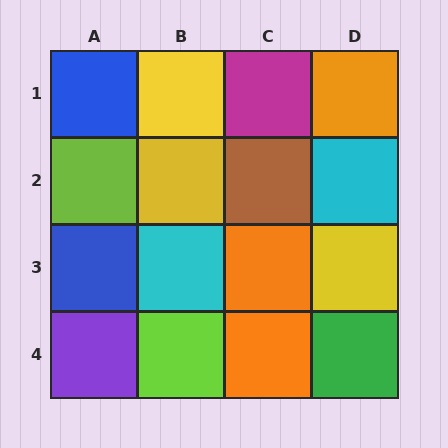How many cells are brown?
1 cell is brown.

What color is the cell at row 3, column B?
Cyan.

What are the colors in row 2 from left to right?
Lime, yellow, brown, cyan.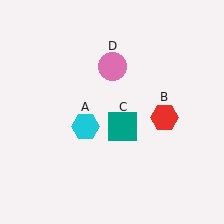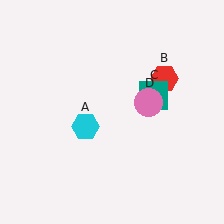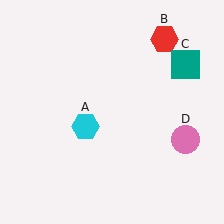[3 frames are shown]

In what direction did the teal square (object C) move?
The teal square (object C) moved up and to the right.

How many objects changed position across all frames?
3 objects changed position: red hexagon (object B), teal square (object C), pink circle (object D).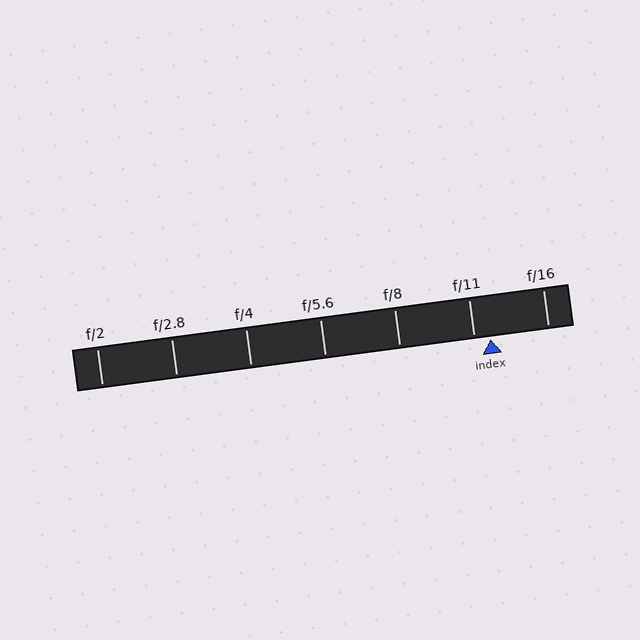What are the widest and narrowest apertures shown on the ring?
The widest aperture shown is f/2 and the narrowest is f/16.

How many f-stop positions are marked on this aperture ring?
There are 7 f-stop positions marked.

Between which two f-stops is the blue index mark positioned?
The index mark is between f/11 and f/16.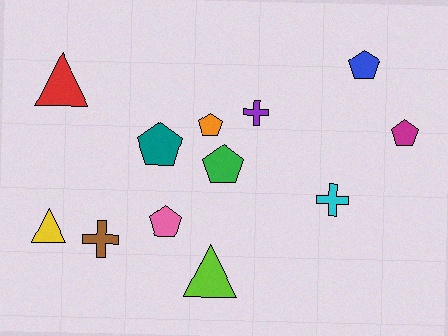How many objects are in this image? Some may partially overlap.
There are 12 objects.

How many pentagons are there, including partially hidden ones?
There are 6 pentagons.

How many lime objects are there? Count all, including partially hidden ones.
There is 1 lime object.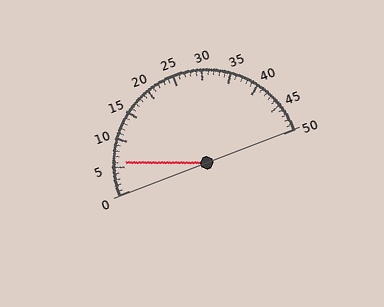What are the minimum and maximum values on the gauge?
The gauge ranges from 0 to 50.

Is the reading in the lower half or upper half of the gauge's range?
The reading is in the lower half of the range (0 to 50).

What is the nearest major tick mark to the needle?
The nearest major tick mark is 5.